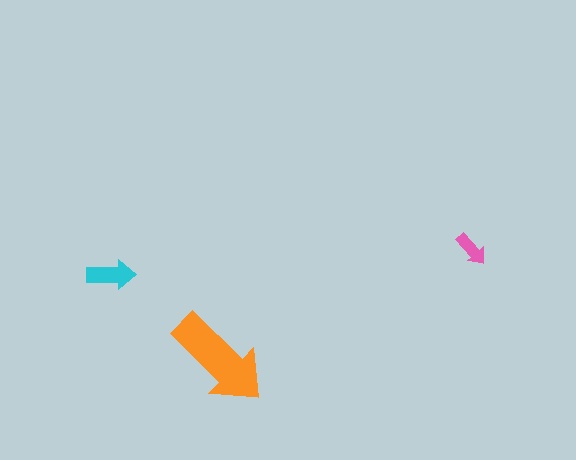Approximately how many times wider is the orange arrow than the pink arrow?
About 3 times wider.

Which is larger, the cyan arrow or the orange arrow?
The orange one.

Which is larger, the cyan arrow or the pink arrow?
The cyan one.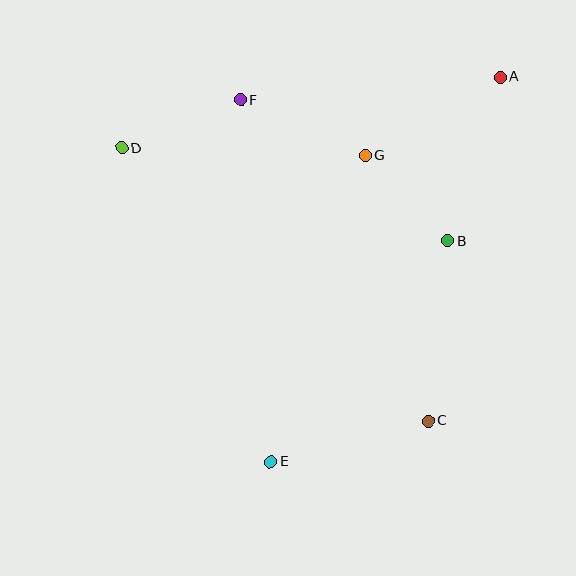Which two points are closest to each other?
Points B and G are closest to each other.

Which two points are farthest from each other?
Points A and E are farthest from each other.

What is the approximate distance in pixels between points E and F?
The distance between E and F is approximately 363 pixels.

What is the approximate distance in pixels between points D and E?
The distance between D and E is approximately 348 pixels.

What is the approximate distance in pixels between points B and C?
The distance between B and C is approximately 181 pixels.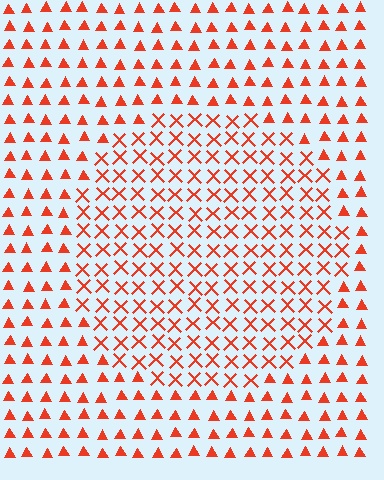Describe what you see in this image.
The image is filled with small red elements arranged in a uniform grid. A circle-shaped region contains X marks, while the surrounding area contains triangles. The boundary is defined purely by the change in element shape.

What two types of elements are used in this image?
The image uses X marks inside the circle region and triangles outside it.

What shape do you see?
I see a circle.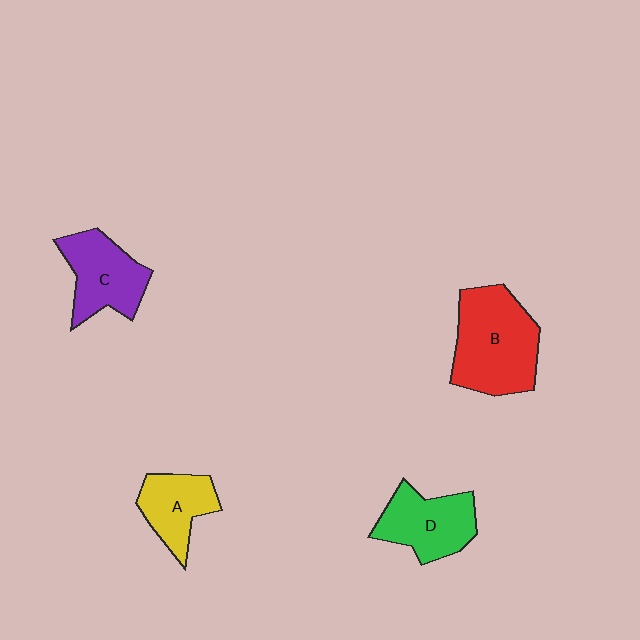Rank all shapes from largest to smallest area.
From largest to smallest: B (red), C (purple), D (green), A (yellow).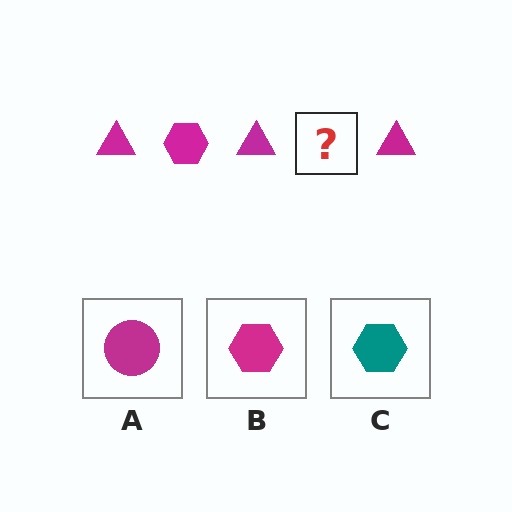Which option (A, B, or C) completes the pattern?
B.